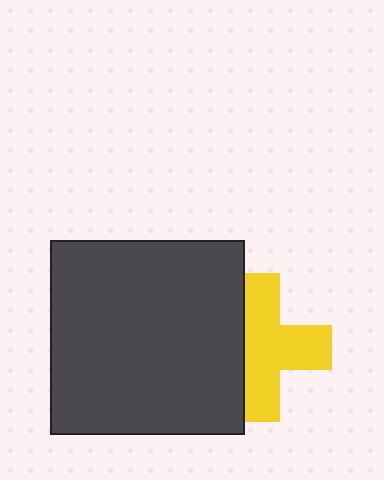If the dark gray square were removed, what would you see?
You would see the complete yellow cross.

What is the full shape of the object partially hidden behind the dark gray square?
The partially hidden object is a yellow cross.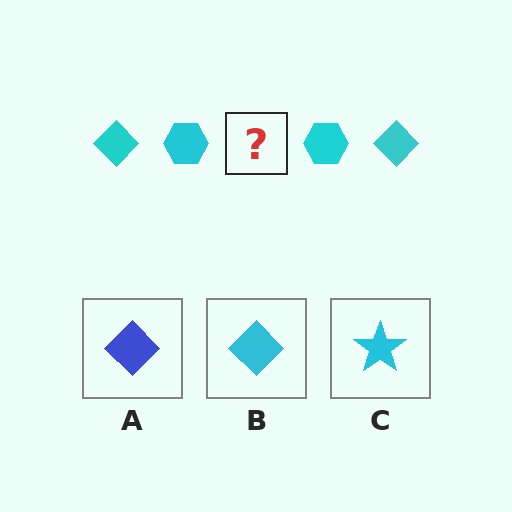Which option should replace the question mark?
Option B.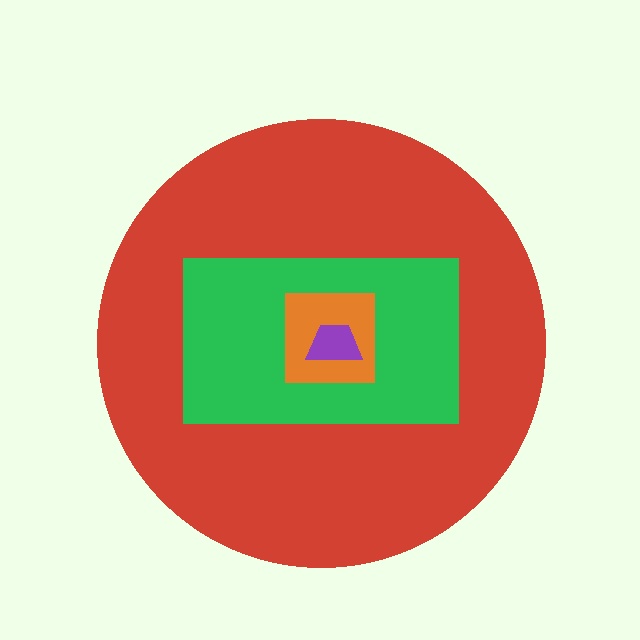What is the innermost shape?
The purple trapezoid.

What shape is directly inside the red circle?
The green rectangle.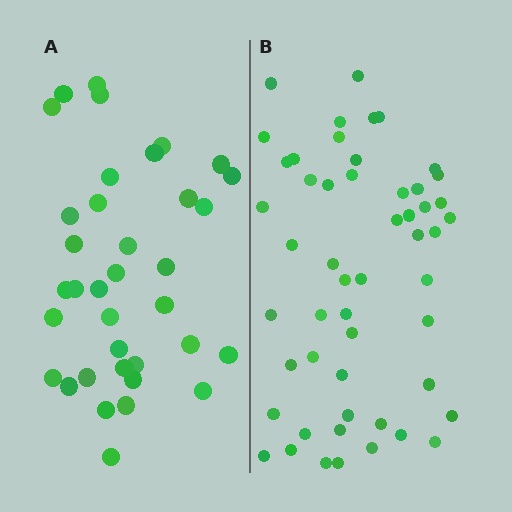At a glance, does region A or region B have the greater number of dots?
Region B (the right region) has more dots.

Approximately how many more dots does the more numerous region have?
Region B has approximately 15 more dots than region A.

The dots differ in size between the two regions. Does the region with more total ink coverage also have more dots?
No. Region A has more total ink coverage because its dots are larger, but region B actually contains more individual dots. Total area can be misleading — the number of items is what matters here.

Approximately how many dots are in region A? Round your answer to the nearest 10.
About 40 dots. (The exact count is 36, which rounds to 40.)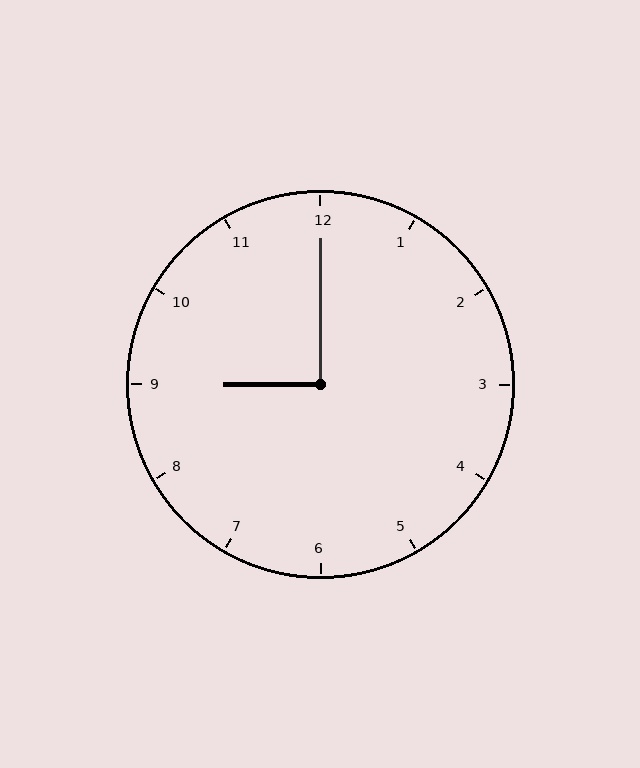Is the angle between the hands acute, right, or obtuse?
It is right.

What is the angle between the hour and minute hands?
Approximately 90 degrees.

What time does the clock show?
9:00.